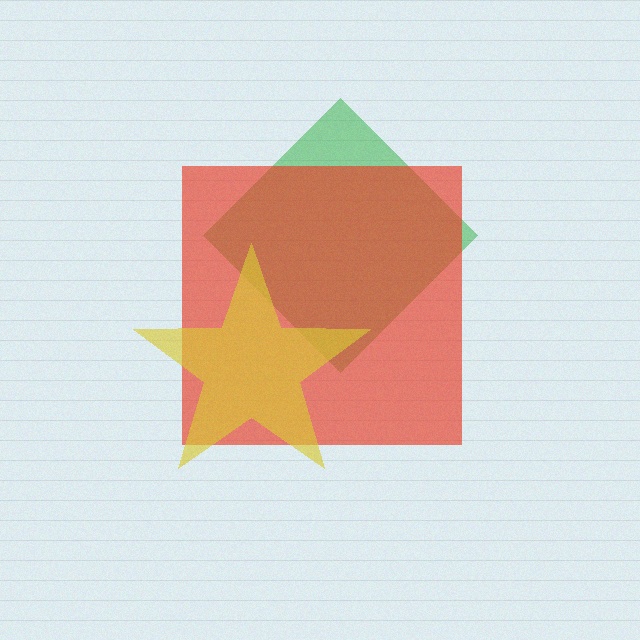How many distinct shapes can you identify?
There are 3 distinct shapes: a green diamond, a red square, a yellow star.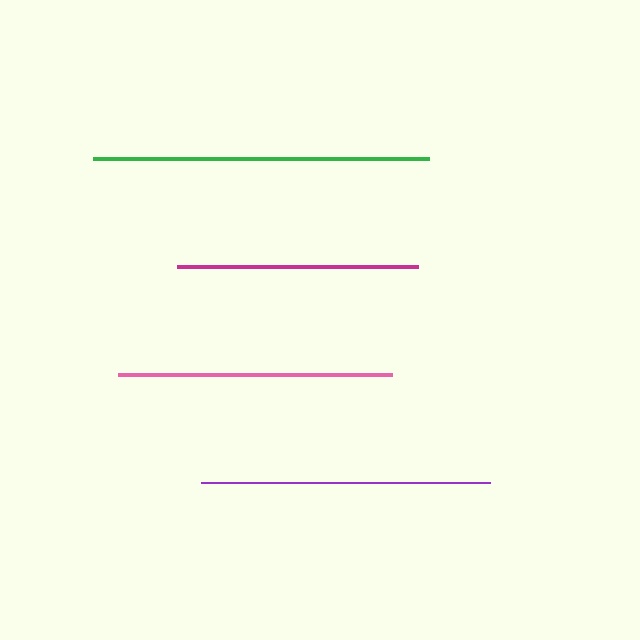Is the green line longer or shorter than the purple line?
The green line is longer than the purple line.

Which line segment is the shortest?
The magenta line is the shortest at approximately 241 pixels.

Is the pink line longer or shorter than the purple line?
The purple line is longer than the pink line.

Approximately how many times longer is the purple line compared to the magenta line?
The purple line is approximately 1.2 times the length of the magenta line.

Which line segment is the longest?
The green line is the longest at approximately 336 pixels.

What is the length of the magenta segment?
The magenta segment is approximately 241 pixels long.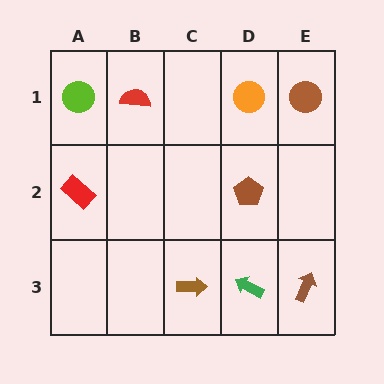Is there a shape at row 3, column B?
No, that cell is empty.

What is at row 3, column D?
A green arrow.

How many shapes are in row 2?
2 shapes.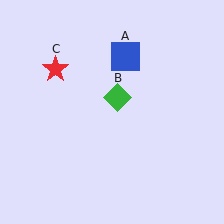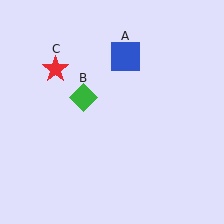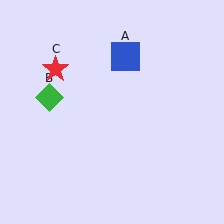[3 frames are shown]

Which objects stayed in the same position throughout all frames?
Blue square (object A) and red star (object C) remained stationary.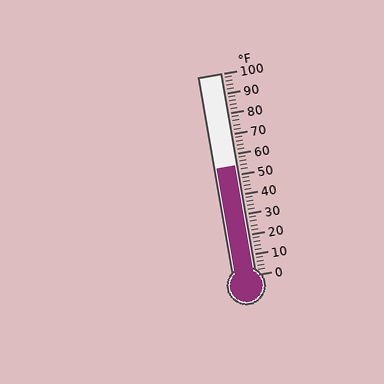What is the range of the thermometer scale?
The thermometer scale ranges from 0°F to 100°F.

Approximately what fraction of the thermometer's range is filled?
The thermometer is filled to approximately 55% of its range.